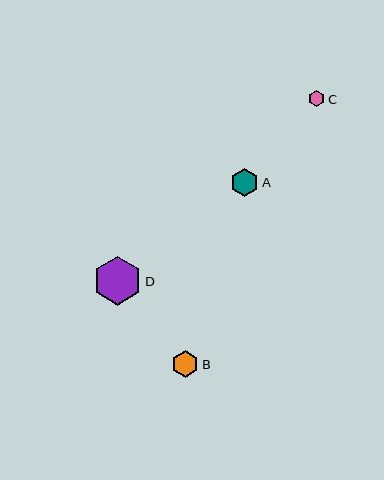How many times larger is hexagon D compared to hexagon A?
Hexagon D is approximately 1.7 times the size of hexagon A.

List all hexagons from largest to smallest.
From largest to smallest: D, A, B, C.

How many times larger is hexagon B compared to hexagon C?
Hexagon B is approximately 1.7 times the size of hexagon C.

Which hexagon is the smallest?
Hexagon C is the smallest with a size of approximately 16 pixels.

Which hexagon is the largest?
Hexagon D is the largest with a size of approximately 49 pixels.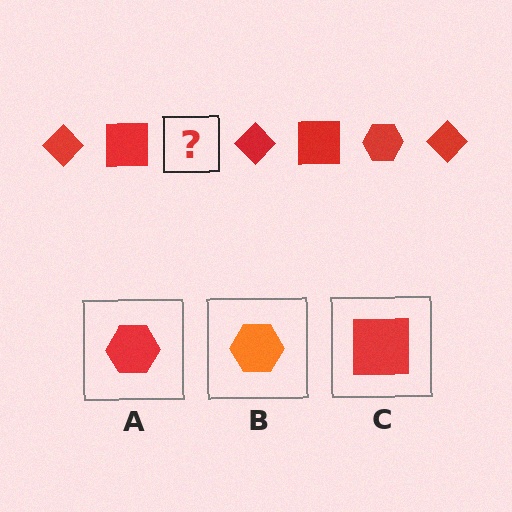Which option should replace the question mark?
Option A.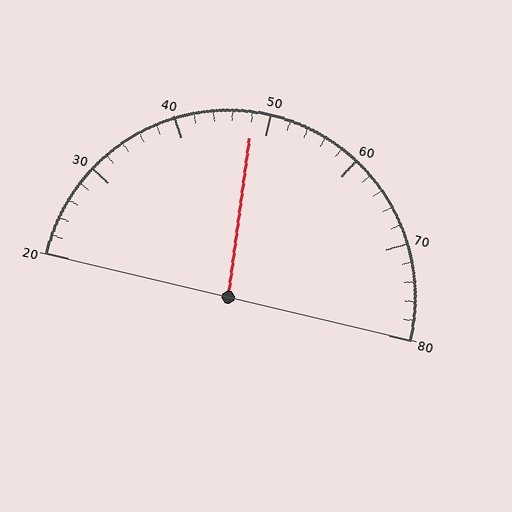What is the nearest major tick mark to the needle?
The nearest major tick mark is 50.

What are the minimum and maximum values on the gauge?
The gauge ranges from 20 to 80.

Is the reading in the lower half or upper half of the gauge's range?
The reading is in the lower half of the range (20 to 80).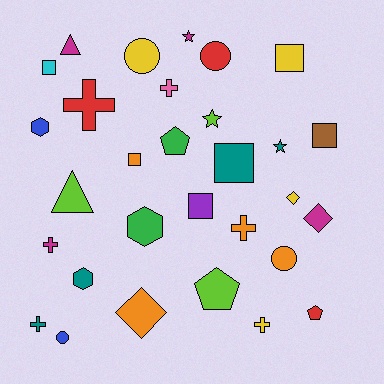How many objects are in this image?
There are 30 objects.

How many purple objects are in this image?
There is 1 purple object.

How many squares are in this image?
There are 6 squares.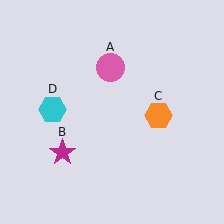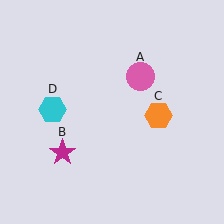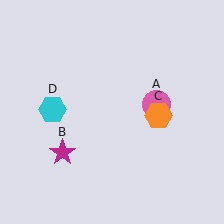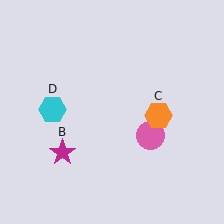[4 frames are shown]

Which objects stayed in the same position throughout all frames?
Magenta star (object B) and orange hexagon (object C) and cyan hexagon (object D) remained stationary.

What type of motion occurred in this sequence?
The pink circle (object A) rotated clockwise around the center of the scene.